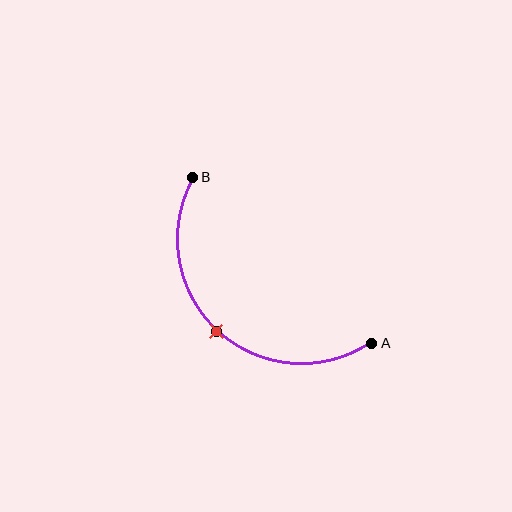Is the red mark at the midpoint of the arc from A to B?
Yes. The red mark lies on the arc at equal arc-length from both A and B — it is the arc midpoint.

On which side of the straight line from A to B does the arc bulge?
The arc bulges below and to the left of the straight line connecting A and B.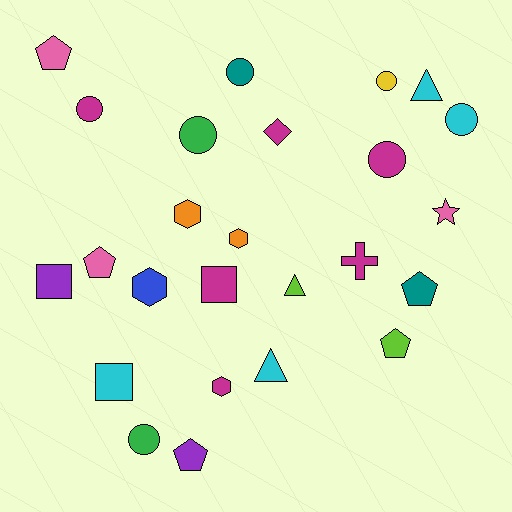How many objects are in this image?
There are 25 objects.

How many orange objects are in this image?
There are 2 orange objects.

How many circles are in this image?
There are 7 circles.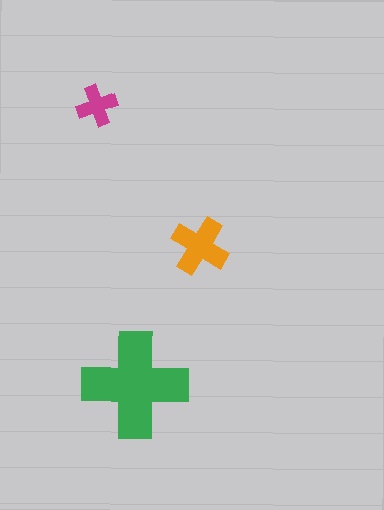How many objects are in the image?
There are 3 objects in the image.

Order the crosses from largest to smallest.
the green one, the orange one, the magenta one.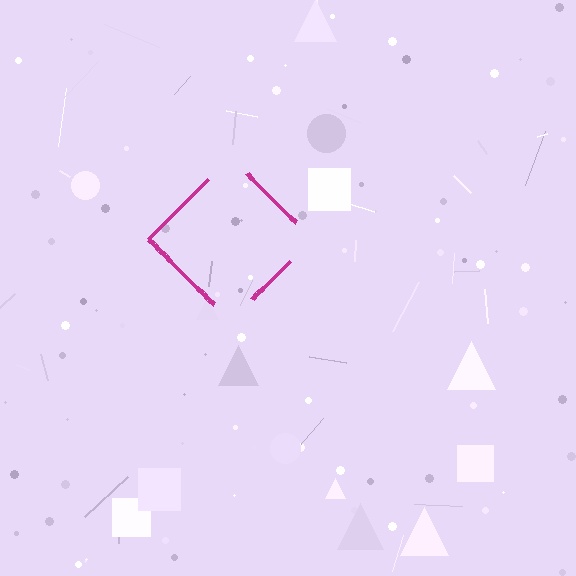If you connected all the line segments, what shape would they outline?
They would outline a diamond.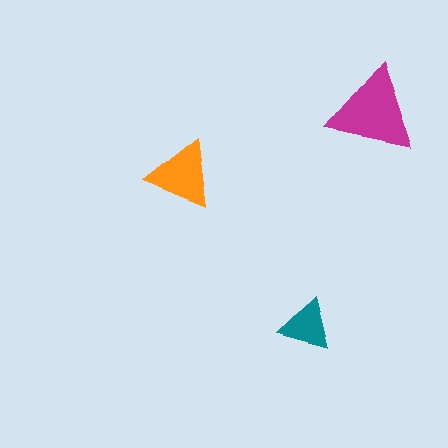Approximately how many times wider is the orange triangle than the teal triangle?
About 1.5 times wider.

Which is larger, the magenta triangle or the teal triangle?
The magenta one.